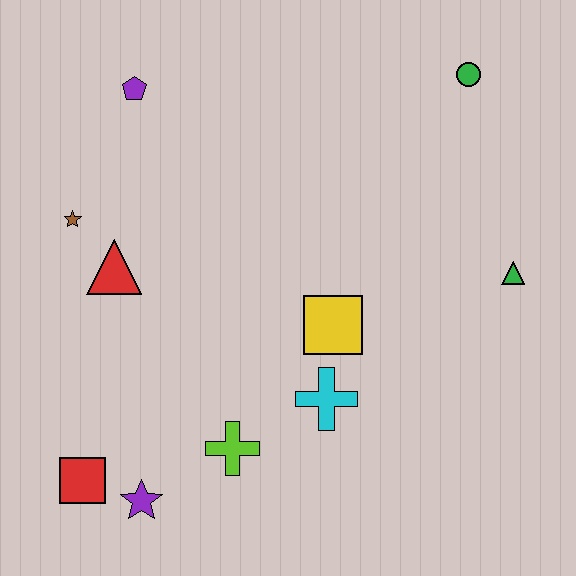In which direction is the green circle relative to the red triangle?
The green circle is to the right of the red triangle.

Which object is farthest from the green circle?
The red square is farthest from the green circle.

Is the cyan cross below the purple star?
No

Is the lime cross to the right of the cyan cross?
No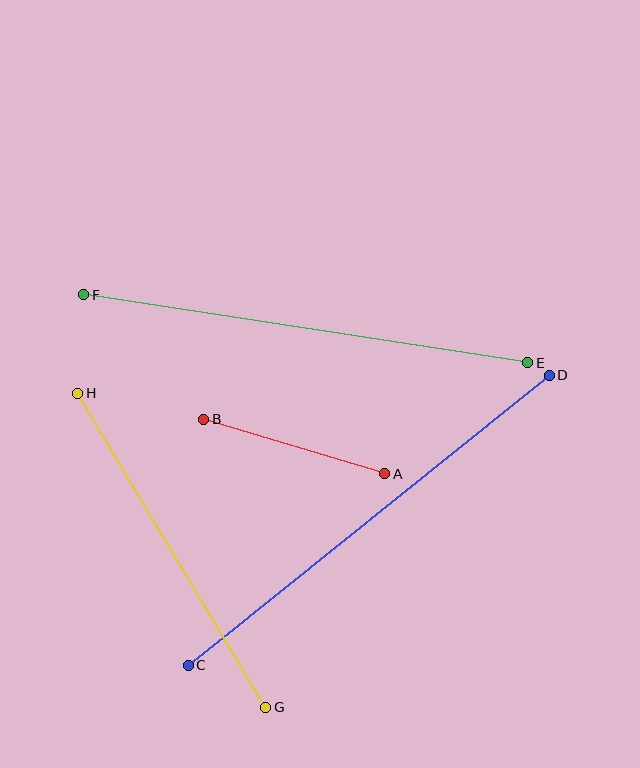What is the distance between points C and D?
The distance is approximately 463 pixels.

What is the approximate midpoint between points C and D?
The midpoint is at approximately (369, 520) pixels.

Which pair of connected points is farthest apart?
Points C and D are farthest apart.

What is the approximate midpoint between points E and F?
The midpoint is at approximately (306, 329) pixels.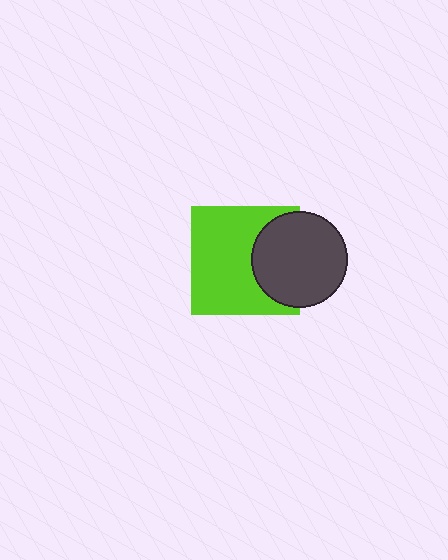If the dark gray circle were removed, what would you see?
You would see the complete lime square.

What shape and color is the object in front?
The object in front is a dark gray circle.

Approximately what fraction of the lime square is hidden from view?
Roughly 31% of the lime square is hidden behind the dark gray circle.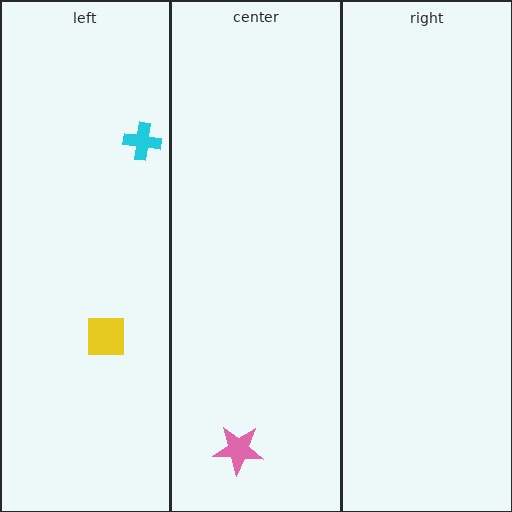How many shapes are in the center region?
1.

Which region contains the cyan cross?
The left region.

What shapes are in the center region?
The pink star.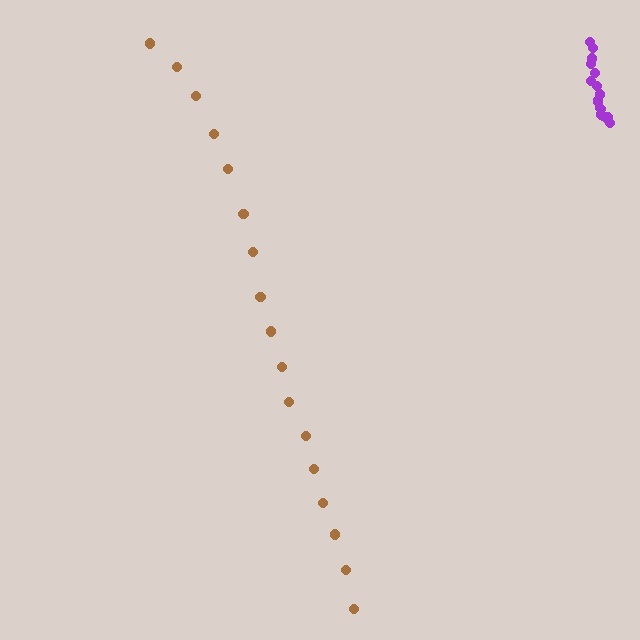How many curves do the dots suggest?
There are 2 distinct paths.